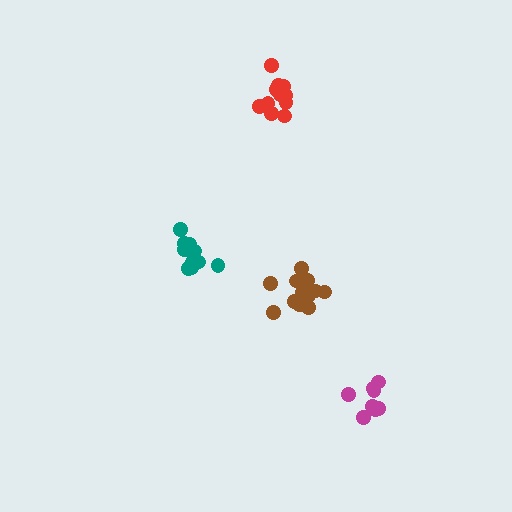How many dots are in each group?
Group 1: 11 dots, Group 2: 11 dots, Group 3: 8 dots, Group 4: 14 dots (44 total).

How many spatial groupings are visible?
There are 4 spatial groupings.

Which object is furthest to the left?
The teal cluster is leftmost.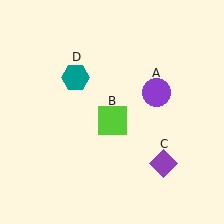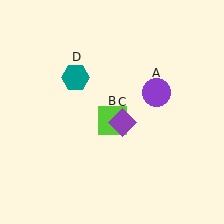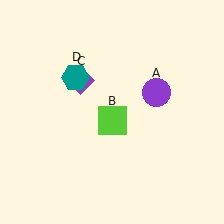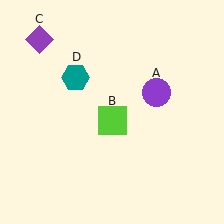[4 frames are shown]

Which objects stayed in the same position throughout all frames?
Purple circle (object A) and lime square (object B) and teal hexagon (object D) remained stationary.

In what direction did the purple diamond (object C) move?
The purple diamond (object C) moved up and to the left.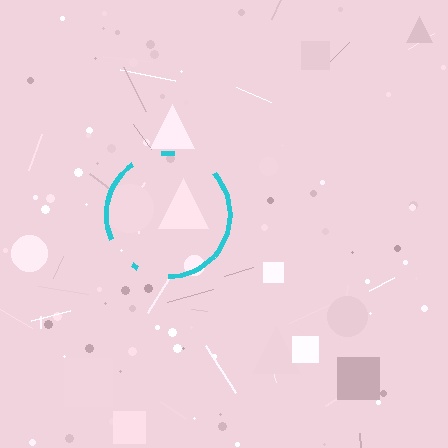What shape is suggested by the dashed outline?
The dashed outline suggests a circle.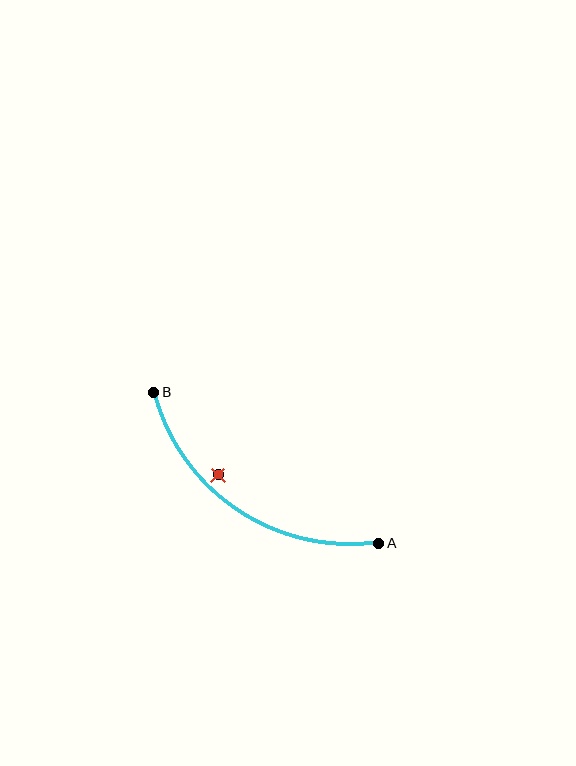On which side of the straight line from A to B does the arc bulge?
The arc bulges below and to the left of the straight line connecting A and B.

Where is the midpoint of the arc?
The arc midpoint is the point on the curve farthest from the straight line joining A and B. It sits below and to the left of that line.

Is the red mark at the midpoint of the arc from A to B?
No — the red mark does not lie on the arc at all. It sits slightly inside the curve.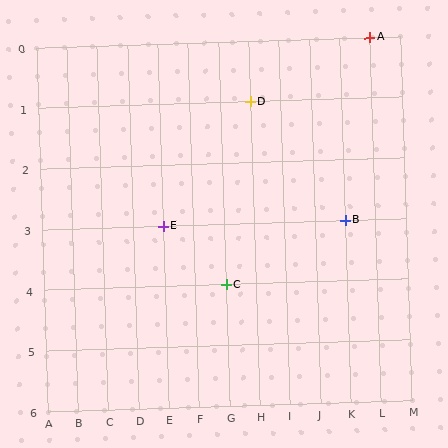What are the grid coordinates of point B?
Point B is at grid coordinates (K, 3).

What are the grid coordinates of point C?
Point C is at grid coordinates (G, 4).